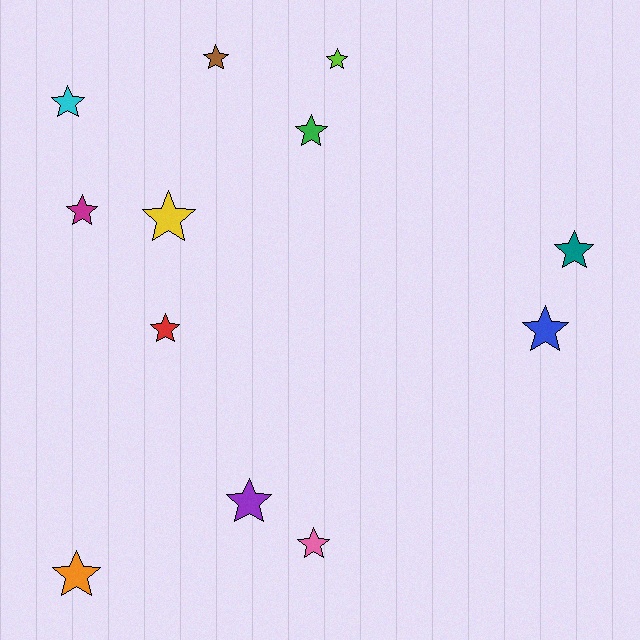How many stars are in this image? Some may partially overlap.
There are 12 stars.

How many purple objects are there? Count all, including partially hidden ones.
There is 1 purple object.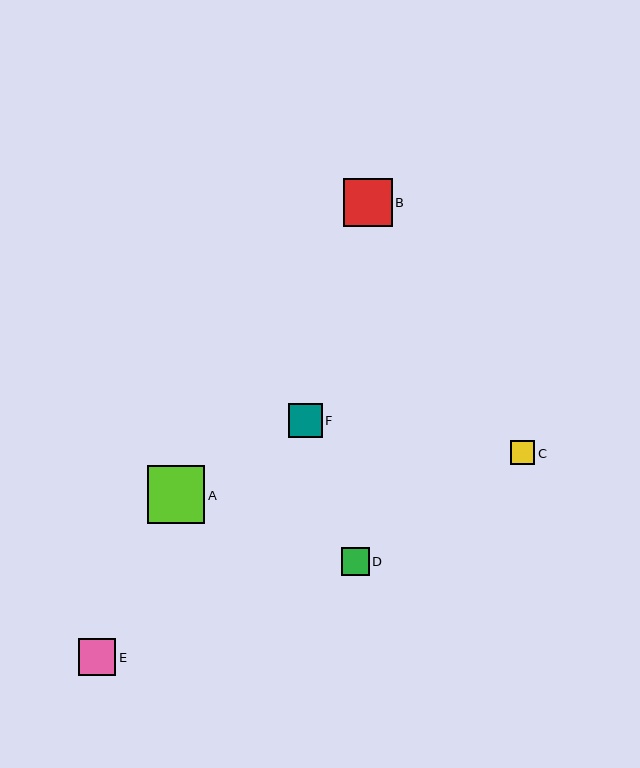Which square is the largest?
Square A is the largest with a size of approximately 57 pixels.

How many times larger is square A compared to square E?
Square A is approximately 1.5 times the size of square E.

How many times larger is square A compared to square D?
Square A is approximately 2.1 times the size of square D.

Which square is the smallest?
Square C is the smallest with a size of approximately 25 pixels.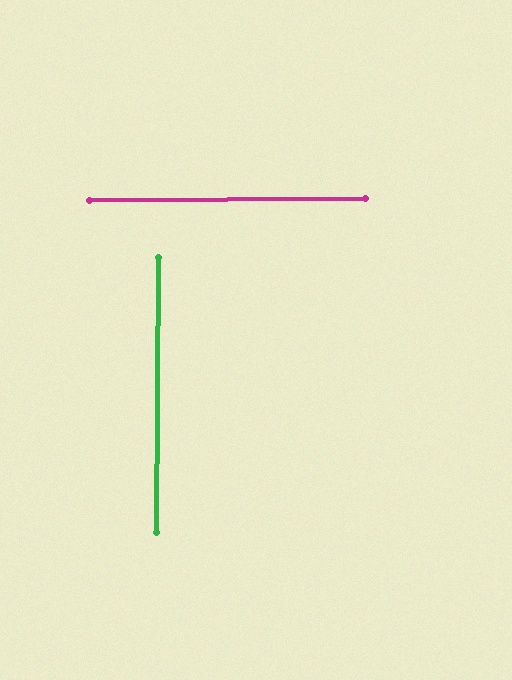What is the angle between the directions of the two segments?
Approximately 89 degrees.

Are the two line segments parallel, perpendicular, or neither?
Perpendicular — they meet at approximately 89°.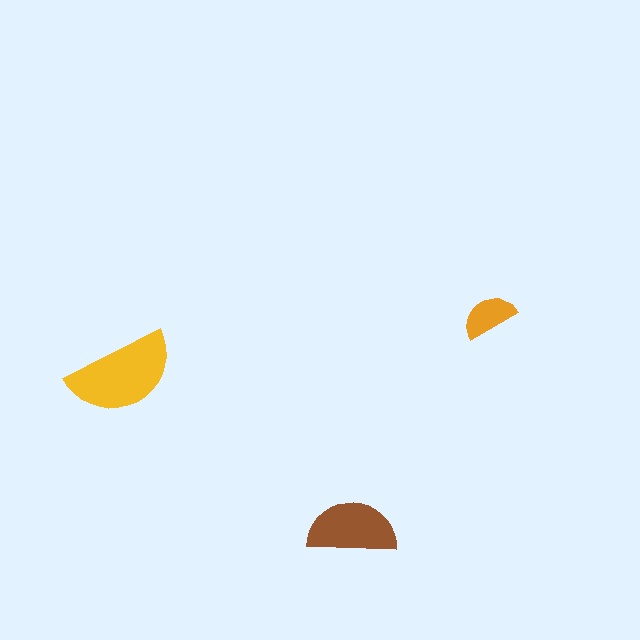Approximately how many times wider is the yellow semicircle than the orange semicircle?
About 2 times wider.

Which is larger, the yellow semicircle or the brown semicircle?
The yellow one.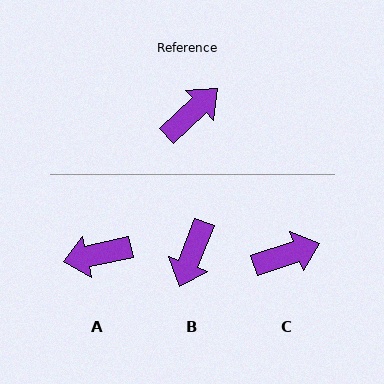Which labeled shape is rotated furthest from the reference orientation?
B, about 154 degrees away.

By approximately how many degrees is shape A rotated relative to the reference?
Approximately 149 degrees counter-clockwise.